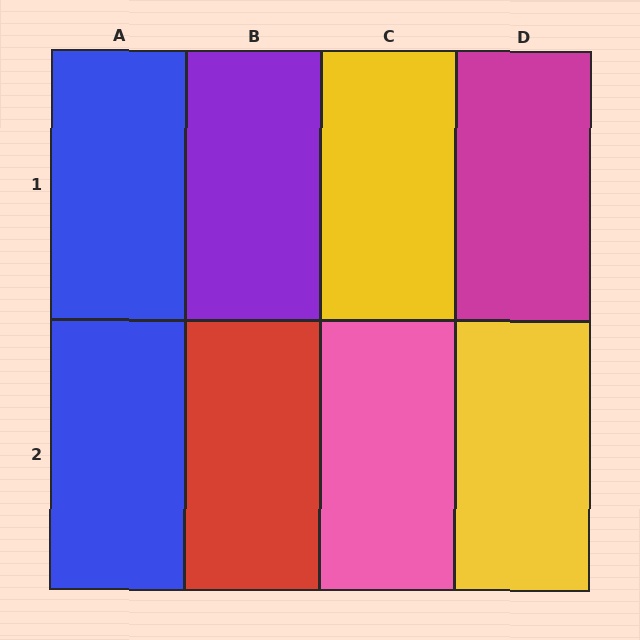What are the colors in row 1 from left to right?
Blue, purple, yellow, magenta.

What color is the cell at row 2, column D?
Yellow.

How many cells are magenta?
1 cell is magenta.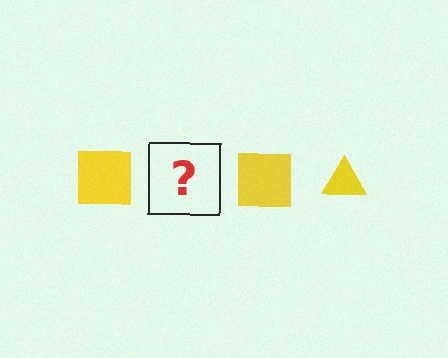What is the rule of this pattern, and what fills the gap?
The rule is that the pattern cycles through square, triangle shapes in yellow. The gap should be filled with a yellow triangle.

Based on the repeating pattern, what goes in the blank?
The blank should be a yellow triangle.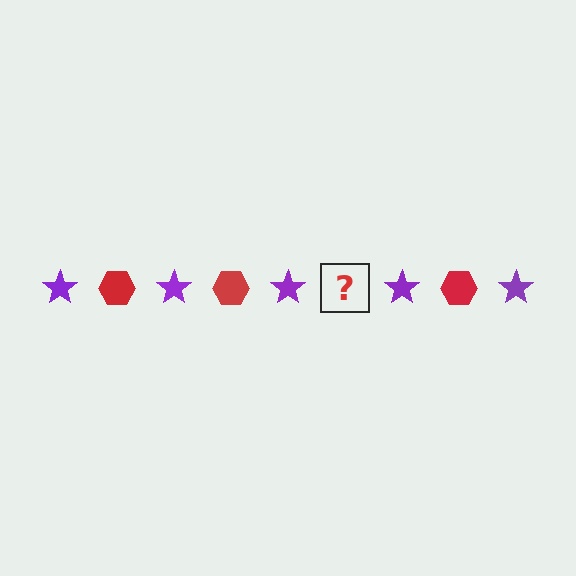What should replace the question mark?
The question mark should be replaced with a red hexagon.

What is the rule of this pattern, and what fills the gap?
The rule is that the pattern alternates between purple star and red hexagon. The gap should be filled with a red hexagon.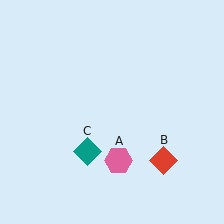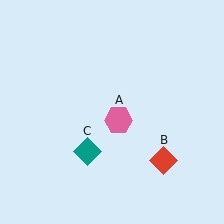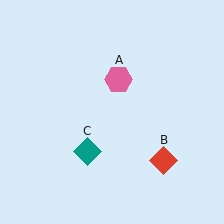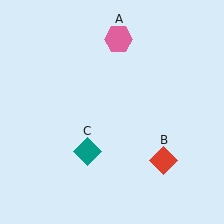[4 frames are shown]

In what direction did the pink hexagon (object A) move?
The pink hexagon (object A) moved up.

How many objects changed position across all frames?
1 object changed position: pink hexagon (object A).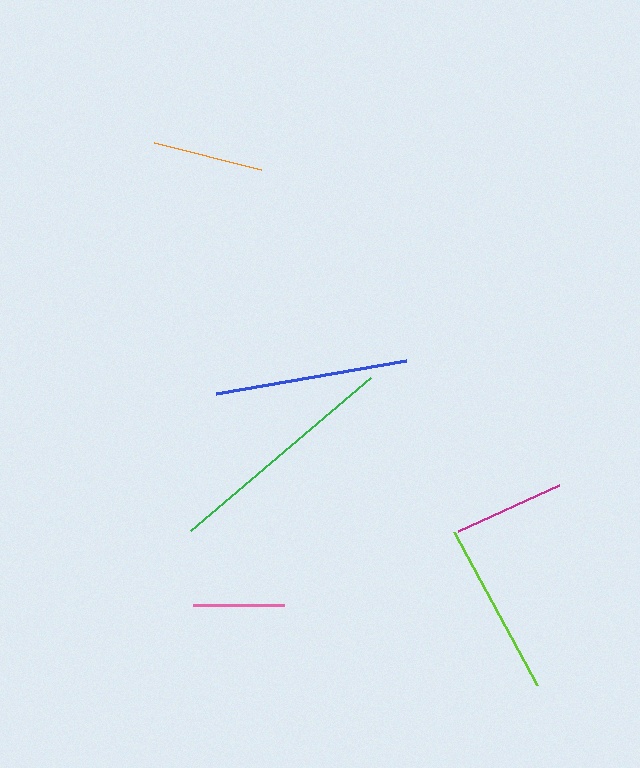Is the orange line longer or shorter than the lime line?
The lime line is longer than the orange line.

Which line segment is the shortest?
The pink line is the shortest at approximately 91 pixels.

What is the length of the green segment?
The green segment is approximately 236 pixels long.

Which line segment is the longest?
The green line is the longest at approximately 236 pixels.